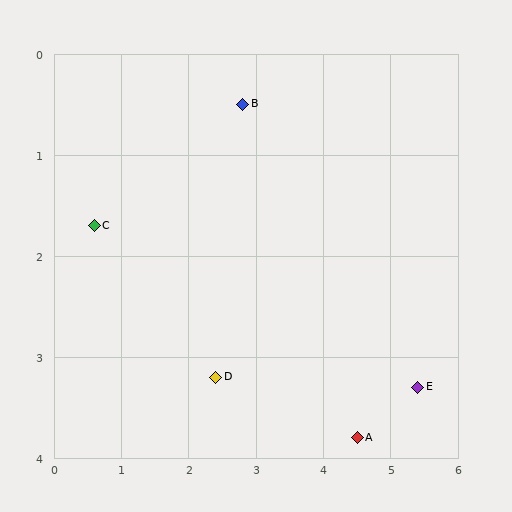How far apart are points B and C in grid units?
Points B and C are about 2.5 grid units apart.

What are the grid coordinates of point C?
Point C is at approximately (0.6, 1.7).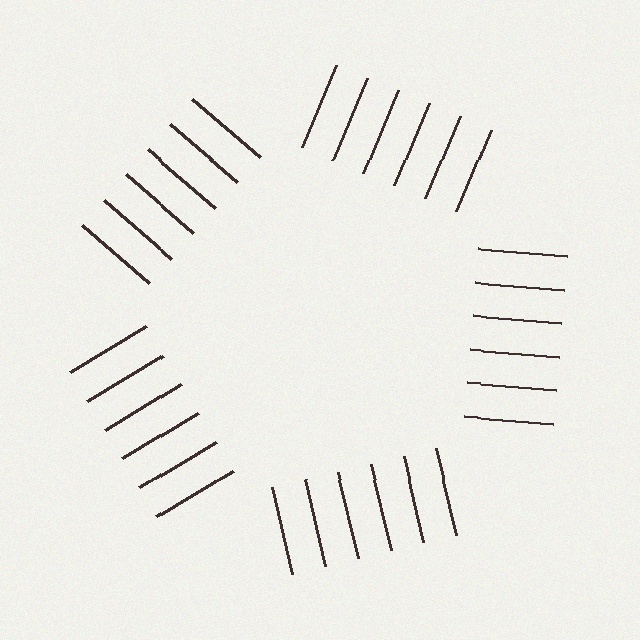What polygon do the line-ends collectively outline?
An illusory pentagon — the line segments terminate on its edges but no continuous stroke is drawn.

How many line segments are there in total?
30 — 6 along each of the 5 edges.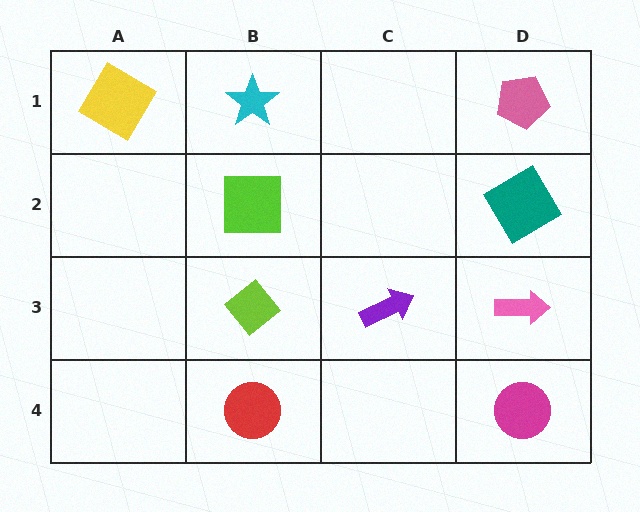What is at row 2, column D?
A teal square.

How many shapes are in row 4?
2 shapes.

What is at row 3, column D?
A pink arrow.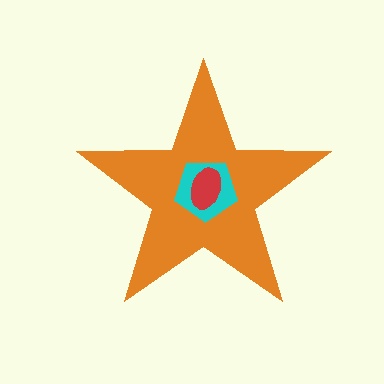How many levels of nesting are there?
3.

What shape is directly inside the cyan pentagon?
The red ellipse.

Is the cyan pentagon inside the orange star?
Yes.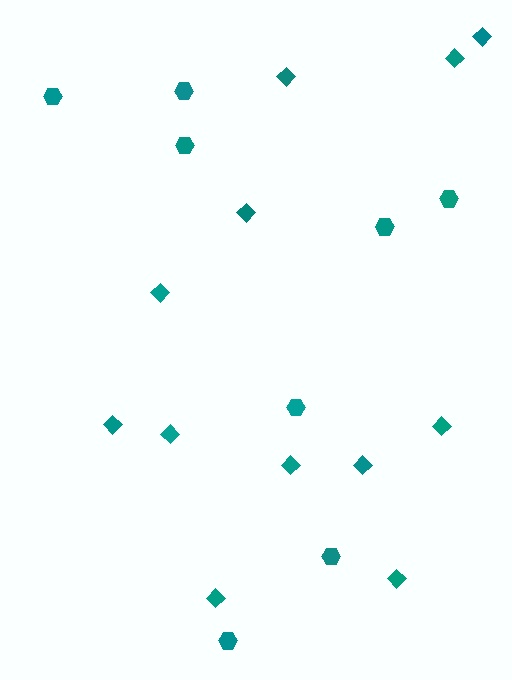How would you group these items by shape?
There are 2 groups: one group of diamonds (12) and one group of hexagons (8).